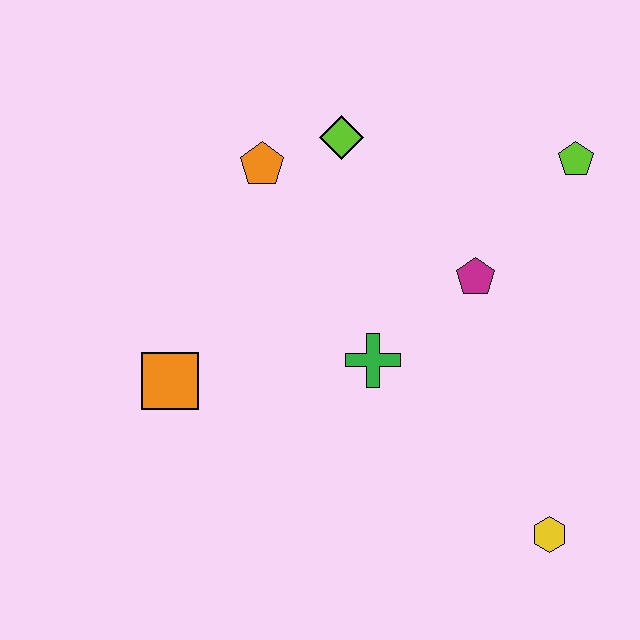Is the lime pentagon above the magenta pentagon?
Yes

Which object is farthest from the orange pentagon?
The yellow hexagon is farthest from the orange pentagon.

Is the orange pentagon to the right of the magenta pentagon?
No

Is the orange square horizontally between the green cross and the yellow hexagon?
No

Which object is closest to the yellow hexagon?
The green cross is closest to the yellow hexagon.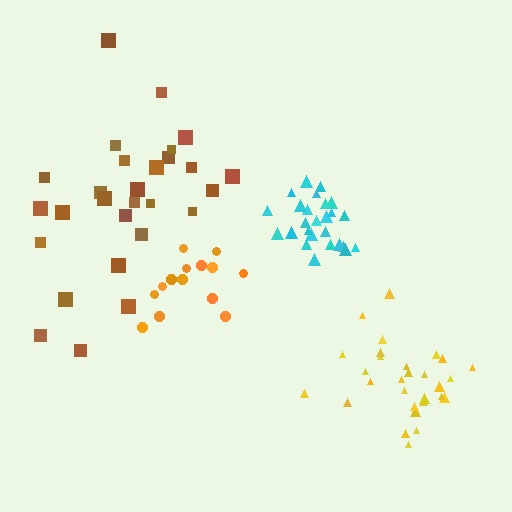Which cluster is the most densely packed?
Cyan.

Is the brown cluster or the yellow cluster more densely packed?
Yellow.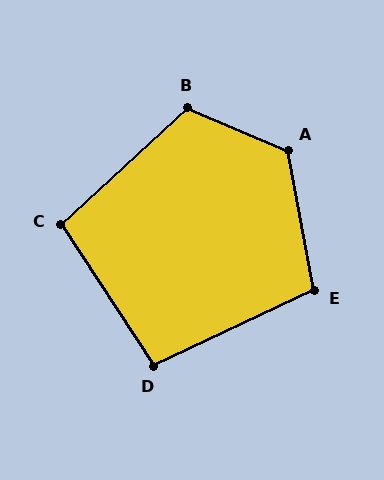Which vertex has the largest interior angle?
A, at approximately 123 degrees.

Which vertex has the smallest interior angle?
D, at approximately 98 degrees.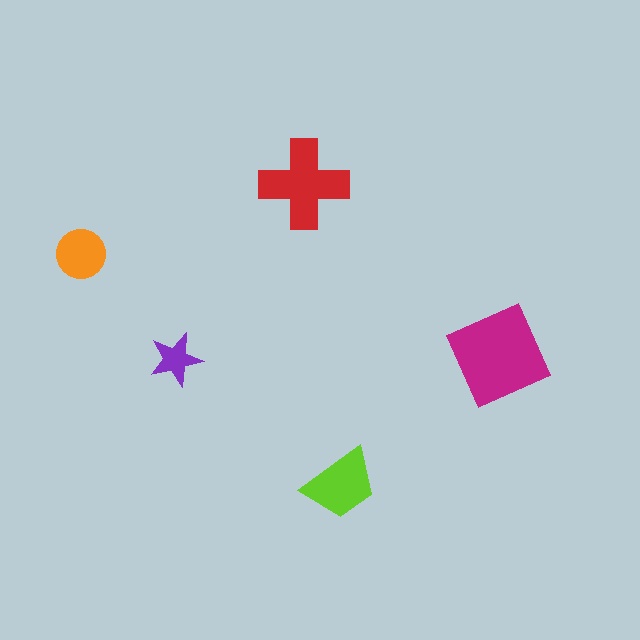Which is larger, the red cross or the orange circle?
The red cross.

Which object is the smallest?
The purple star.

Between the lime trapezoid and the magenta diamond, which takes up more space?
The magenta diamond.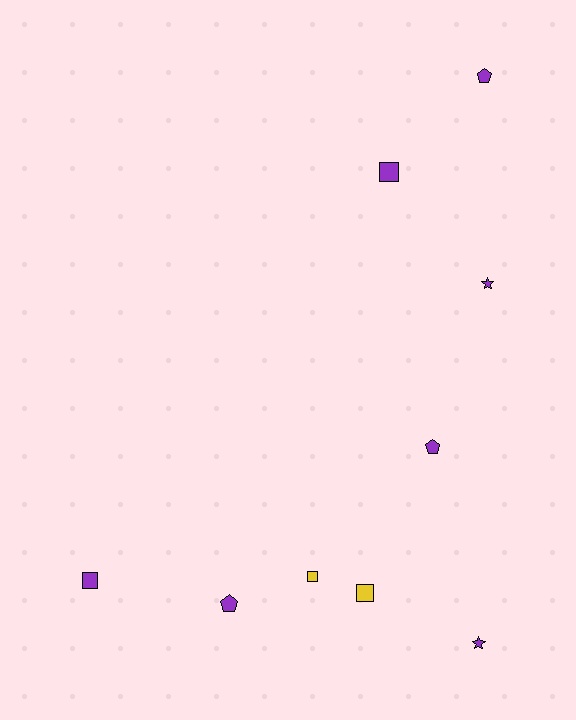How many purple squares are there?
There are 2 purple squares.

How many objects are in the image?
There are 9 objects.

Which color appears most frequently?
Purple, with 7 objects.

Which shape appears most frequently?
Square, with 4 objects.